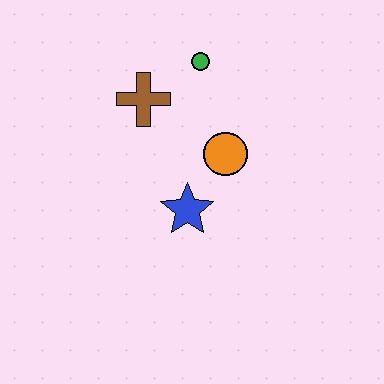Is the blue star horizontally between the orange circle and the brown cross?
Yes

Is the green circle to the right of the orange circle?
No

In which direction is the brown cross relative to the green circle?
The brown cross is to the left of the green circle.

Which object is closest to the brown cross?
The green circle is closest to the brown cross.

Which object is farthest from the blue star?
The green circle is farthest from the blue star.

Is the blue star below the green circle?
Yes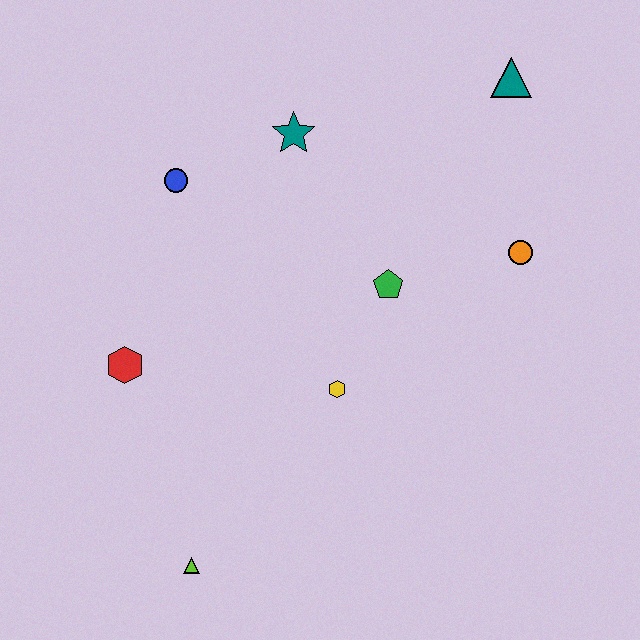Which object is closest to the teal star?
The blue circle is closest to the teal star.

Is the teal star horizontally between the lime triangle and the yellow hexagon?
Yes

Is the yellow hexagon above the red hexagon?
No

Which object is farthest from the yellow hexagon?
The teal triangle is farthest from the yellow hexagon.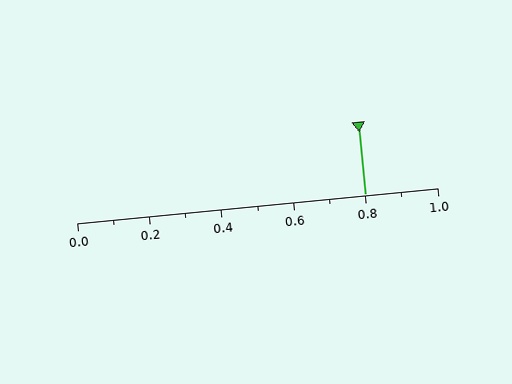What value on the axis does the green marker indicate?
The marker indicates approximately 0.8.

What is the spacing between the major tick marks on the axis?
The major ticks are spaced 0.2 apart.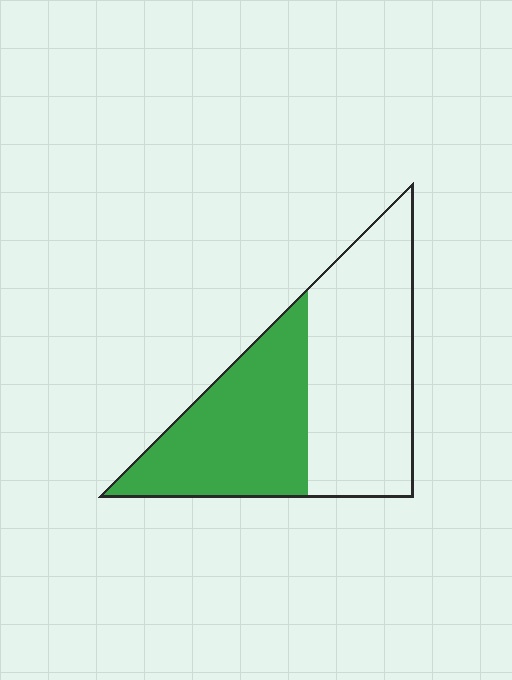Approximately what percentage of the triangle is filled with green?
Approximately 45%.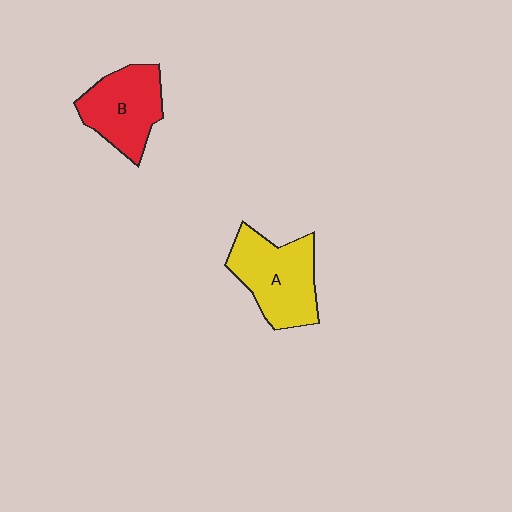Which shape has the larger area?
Shape A (yellow).